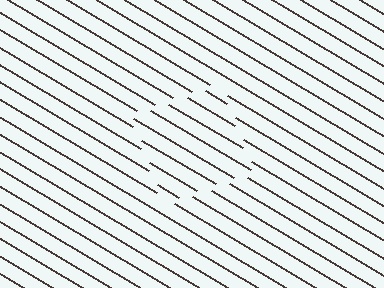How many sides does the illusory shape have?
4 sides — the line-ends trace a square.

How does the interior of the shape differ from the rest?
The interior of the shape contains the same grating, shifted by half a period — the contour is defined by the phase discontinuity where line-ends from the inner and outer gratings abut.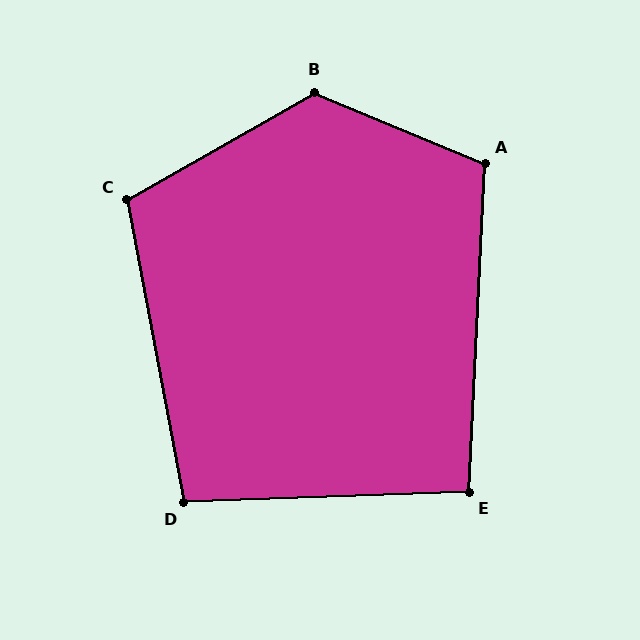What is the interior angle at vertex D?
Approximately 99 degrees (obtuse).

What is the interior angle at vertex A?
Approximately 110 degrees (obtuse).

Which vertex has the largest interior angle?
B, at approximately 128 degrees.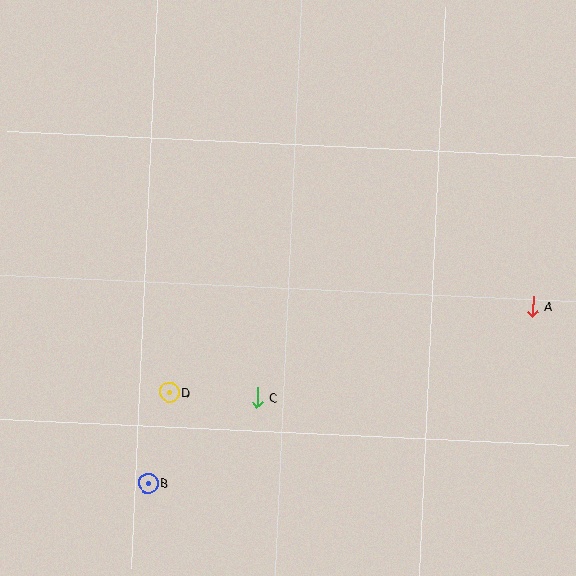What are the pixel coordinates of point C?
Point C is at (257, 397).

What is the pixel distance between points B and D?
The distance between B and D is 93 pixels.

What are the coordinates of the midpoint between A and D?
The midpoint between A and D is at (351, 350).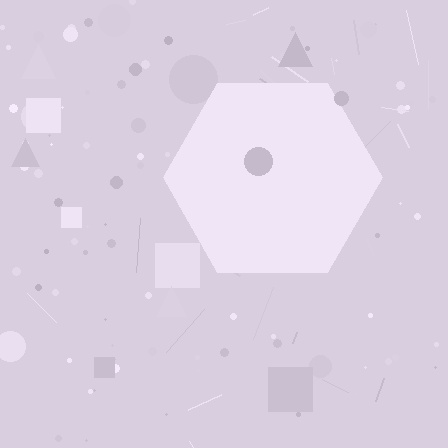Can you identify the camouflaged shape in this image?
The camouflaged shape is a hexagon.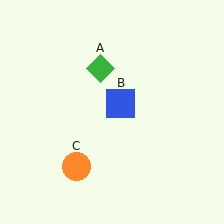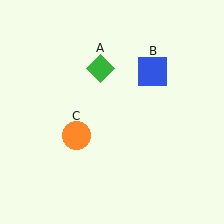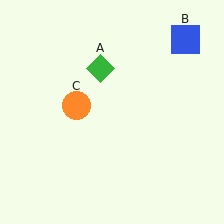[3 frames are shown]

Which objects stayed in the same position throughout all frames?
Green diamond (object A) remained stationary.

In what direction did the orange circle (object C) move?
The orange circle (object C) moved up.